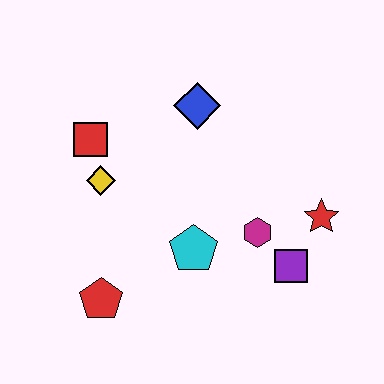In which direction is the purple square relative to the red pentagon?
The purple square is to the right of the red pentagon.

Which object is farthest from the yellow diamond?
The red star is farthest from the yellow diamond.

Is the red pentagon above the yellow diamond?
No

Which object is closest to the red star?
The purple square is closest to the red star.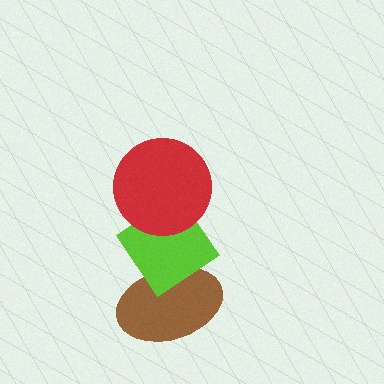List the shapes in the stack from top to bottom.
From top to bottom: the red circle, the lime diamond, the brown ellipse.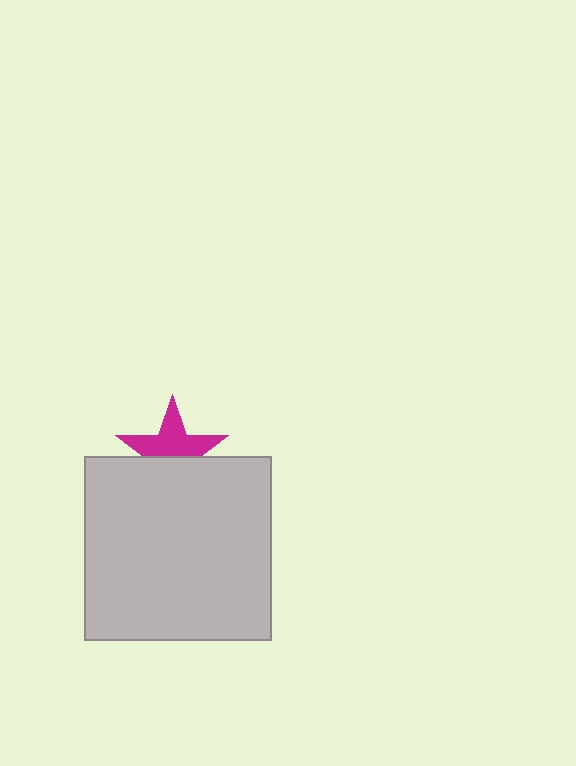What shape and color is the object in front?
The object in front is a light gray rectangle.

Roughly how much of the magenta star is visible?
About half of it is visible (roughly 56%).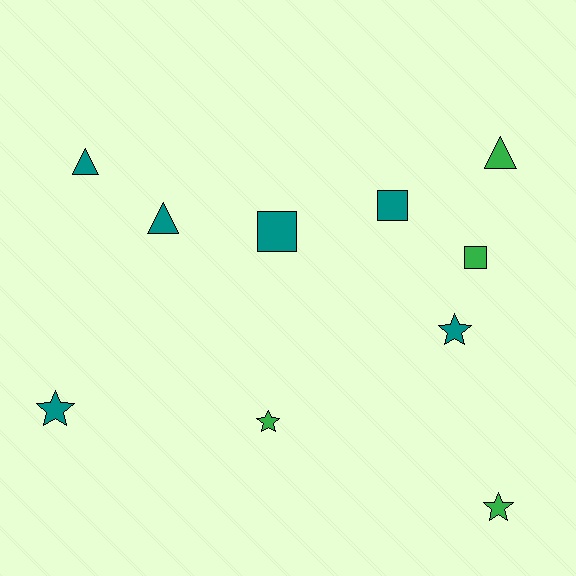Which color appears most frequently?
Teal, with 6 objects.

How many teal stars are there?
There are 2 teal stars.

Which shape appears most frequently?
Star, with 4 objects.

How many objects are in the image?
There are 10 objects.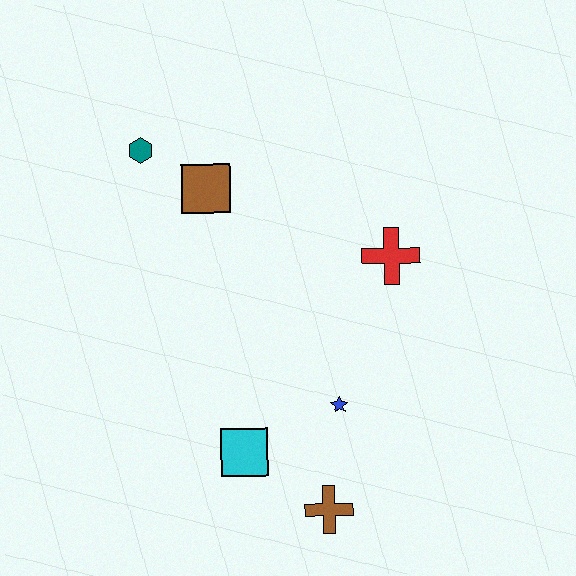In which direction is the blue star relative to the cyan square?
The blue star is to the right of the cyan square.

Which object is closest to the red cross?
The blue star is closest to the red cross.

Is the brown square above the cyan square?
Yes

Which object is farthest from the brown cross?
The teal hexagon is farthest from the brown cross.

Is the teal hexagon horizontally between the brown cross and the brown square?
No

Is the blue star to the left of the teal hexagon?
No